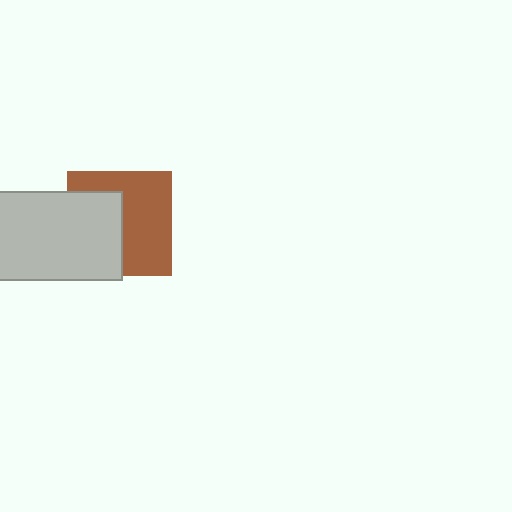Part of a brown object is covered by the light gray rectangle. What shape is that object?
It is a square.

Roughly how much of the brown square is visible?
About half of it is visible (roughly 57%).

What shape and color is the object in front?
The object in front is a light gray rectangle.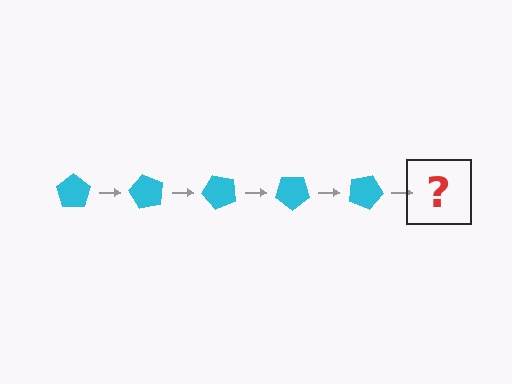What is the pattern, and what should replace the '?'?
The pattern is that the pentagon rotates 60 degrees each step. The '?' should be a cyan pentagon rotated 300 degrees.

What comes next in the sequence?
The next element should be a cyan pentagon rotated 300 degrees.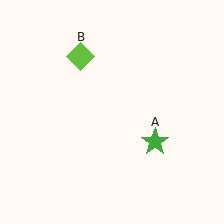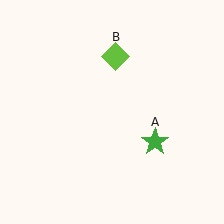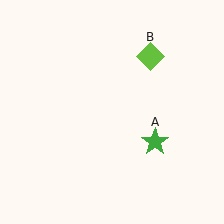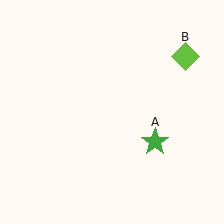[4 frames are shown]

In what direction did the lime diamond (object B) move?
The lime diamond (object B) moved right.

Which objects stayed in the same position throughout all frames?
Green star (object A) remained stationary.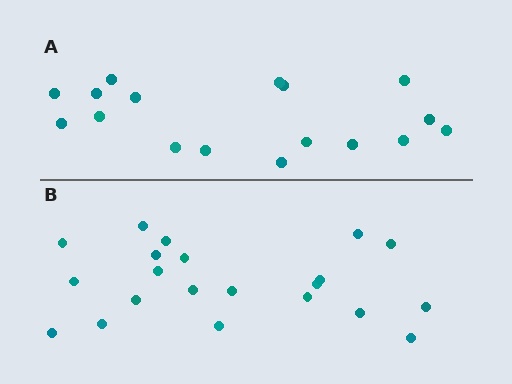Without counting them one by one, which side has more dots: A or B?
Region B (the bottom region) has more dots.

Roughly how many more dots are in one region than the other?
Region B has about 4 more dots than region A.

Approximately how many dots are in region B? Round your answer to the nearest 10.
About 20 dots. (The exact count is 21, which rounds to 20.)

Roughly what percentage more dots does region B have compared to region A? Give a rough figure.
About 25% more.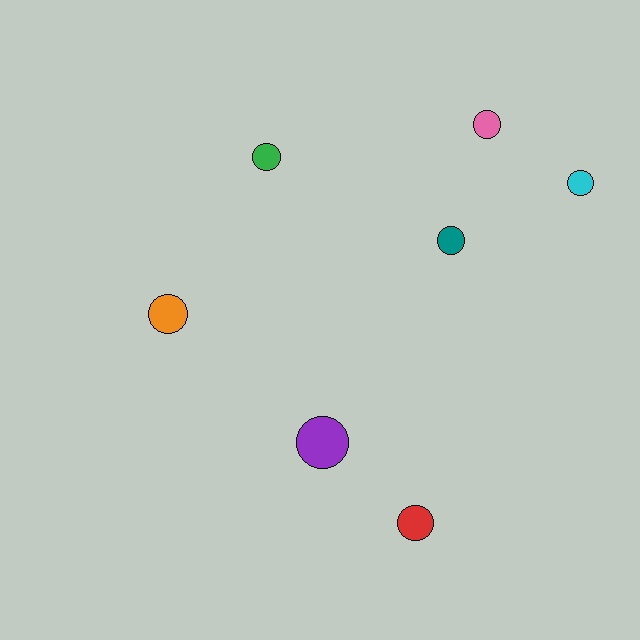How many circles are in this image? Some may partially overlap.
There are 7 circles.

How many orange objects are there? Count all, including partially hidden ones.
There is 1 orange object.